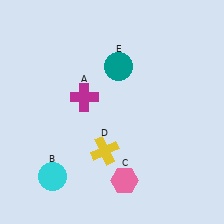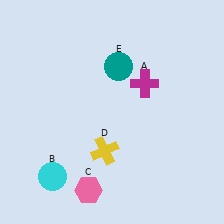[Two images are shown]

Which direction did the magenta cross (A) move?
The magenta cross (A) moved right.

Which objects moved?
The objects that moved are: the magenta cross (A), the pink hexagon (C).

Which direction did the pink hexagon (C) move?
The pink hexagon (C) moved left.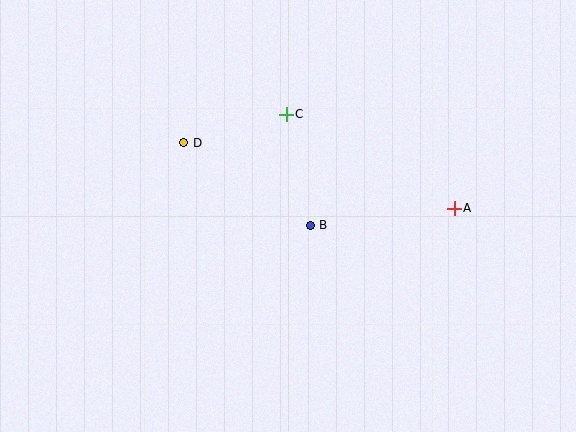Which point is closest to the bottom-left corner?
Point D is closest to the bottom-left corner.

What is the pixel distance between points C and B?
The distance between C and B is 114 pixels.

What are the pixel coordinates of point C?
Point C is at (286, 114).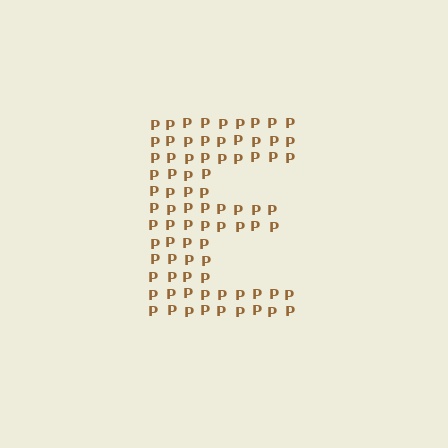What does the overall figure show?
The overall figure shows the letter E.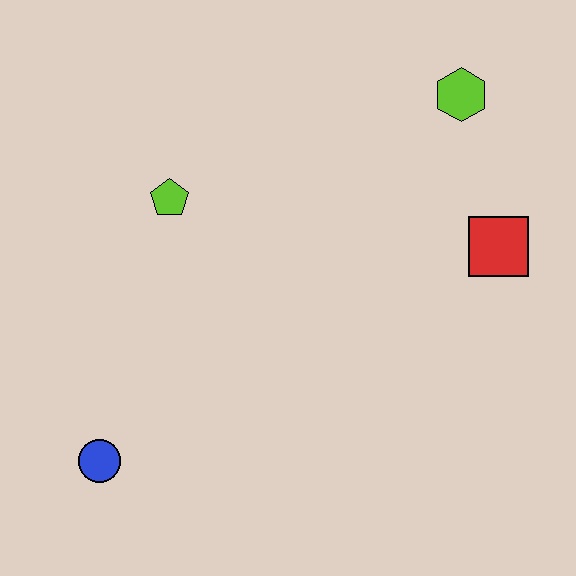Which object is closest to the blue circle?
The lime pentagon is closest to the blue circle.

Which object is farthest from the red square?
The blue circle is farthest from the red square.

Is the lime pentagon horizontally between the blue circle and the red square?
Yes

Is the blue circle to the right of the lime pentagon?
No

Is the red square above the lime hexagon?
No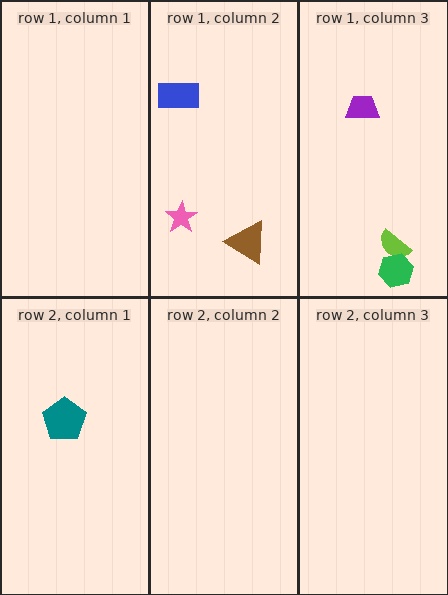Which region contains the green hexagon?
The row 1, column 3 region.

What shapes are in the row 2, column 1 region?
The teal pentagon.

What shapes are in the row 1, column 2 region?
The pink star, the blue rectangle, the brown triangle.